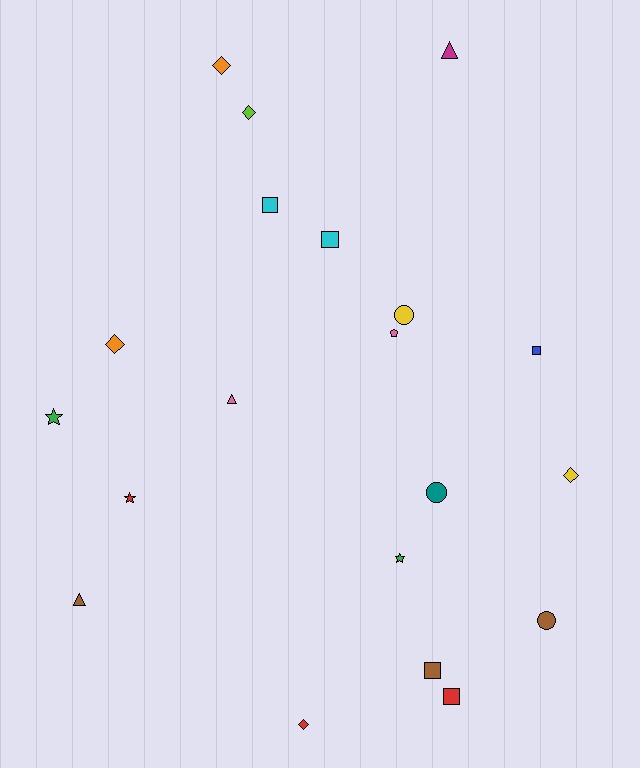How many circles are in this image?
There are 3 circles.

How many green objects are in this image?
There are 2 green objects.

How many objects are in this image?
There are 20 objects.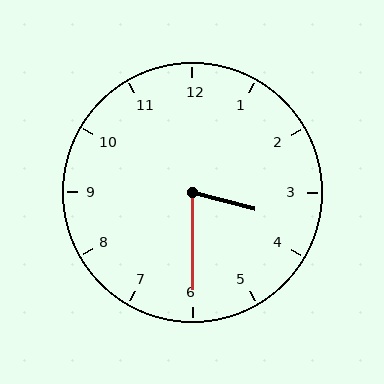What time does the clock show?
3:30.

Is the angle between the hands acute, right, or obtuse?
It is acute.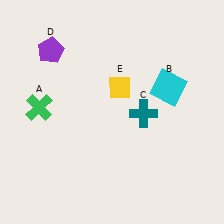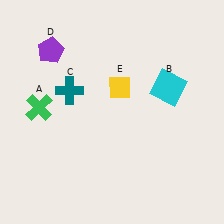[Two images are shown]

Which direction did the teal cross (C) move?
The teal cross (C) moved left.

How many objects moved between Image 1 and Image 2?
1 object moved between the two images.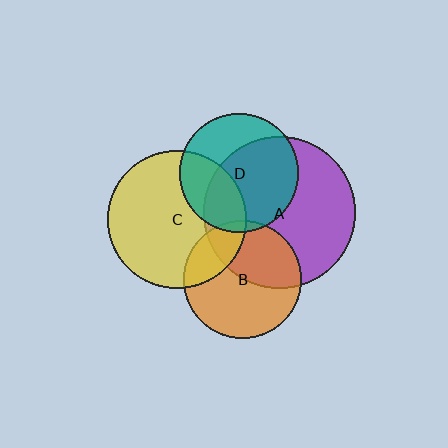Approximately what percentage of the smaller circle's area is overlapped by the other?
Approximately 35%.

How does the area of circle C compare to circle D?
Approximately 1.3 times.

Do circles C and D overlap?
Yes.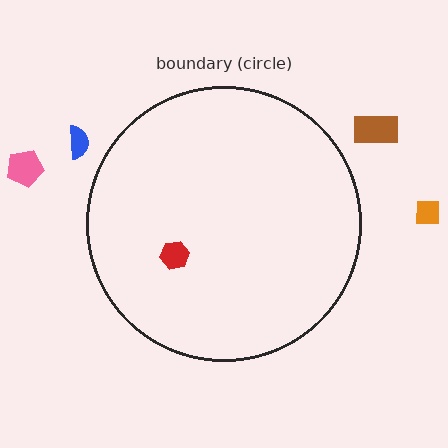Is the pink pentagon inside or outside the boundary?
Outside.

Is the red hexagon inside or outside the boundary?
Inside.